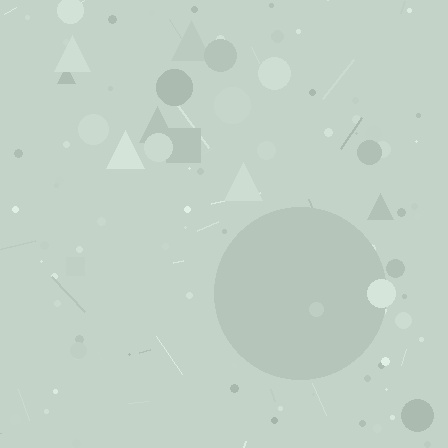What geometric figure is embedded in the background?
A circle is embedded in the background.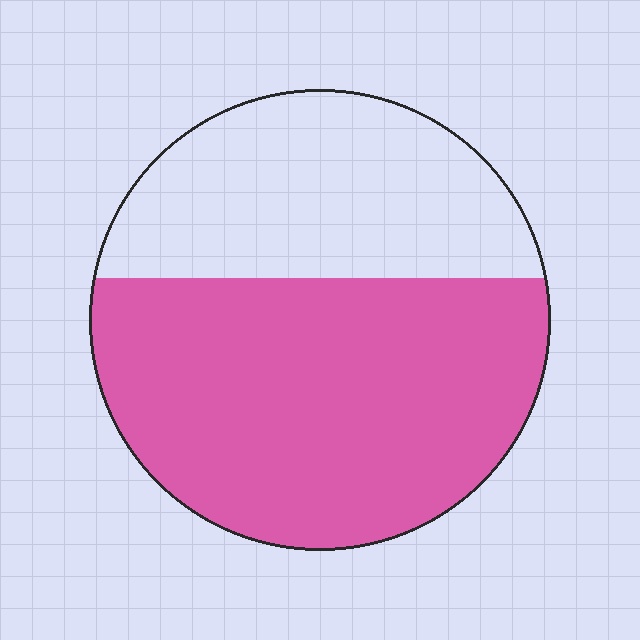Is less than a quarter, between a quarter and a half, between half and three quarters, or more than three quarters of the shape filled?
Between half and three quarters.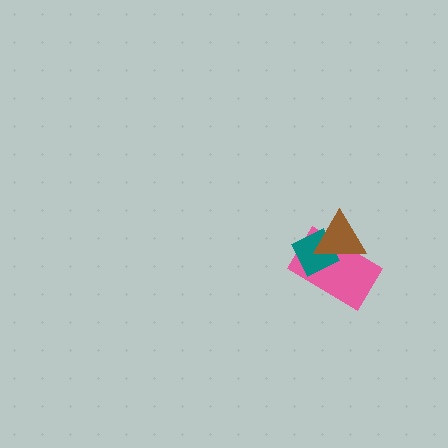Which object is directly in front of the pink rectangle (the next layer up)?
The teal diamond is directly in front of the pink rectangle.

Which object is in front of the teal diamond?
The brown triangle is in front of the teal diamond.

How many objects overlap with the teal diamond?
2 objects overlap with the teal diamond.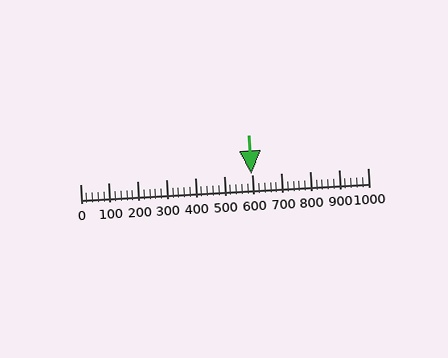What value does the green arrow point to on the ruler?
The green arrow points to approximately 595.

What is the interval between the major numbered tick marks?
The major tick marks are spaced 100 units apart.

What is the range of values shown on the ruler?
The ruler shows values from 0 to 1000.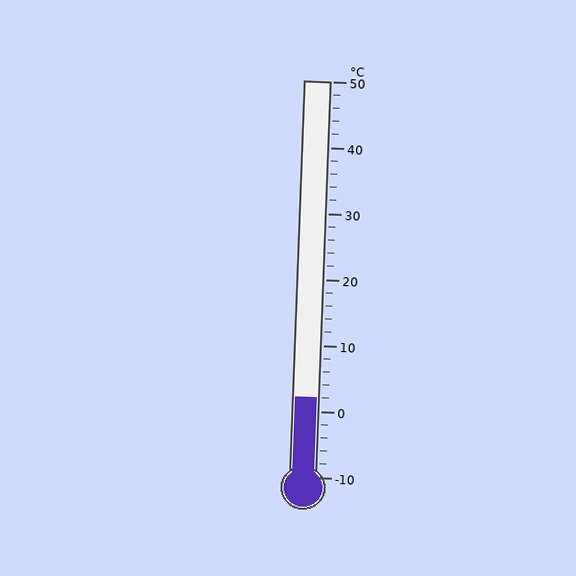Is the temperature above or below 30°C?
The temperature is below 30°C.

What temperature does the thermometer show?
The thermometer shows approximately 2°C.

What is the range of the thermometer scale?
The thermometer scale ranges from -10°C to 50°C.